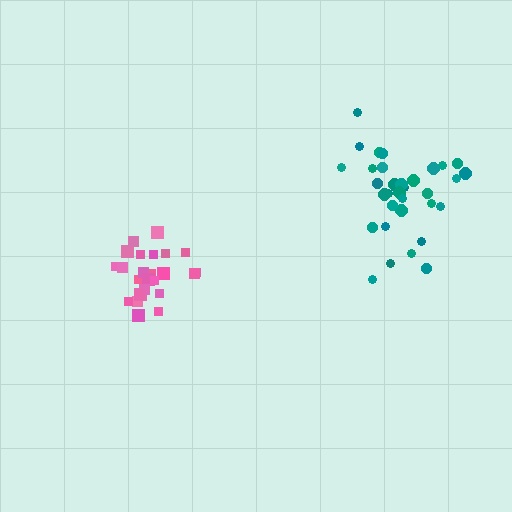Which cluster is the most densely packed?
Pink.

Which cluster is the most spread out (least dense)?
Teal.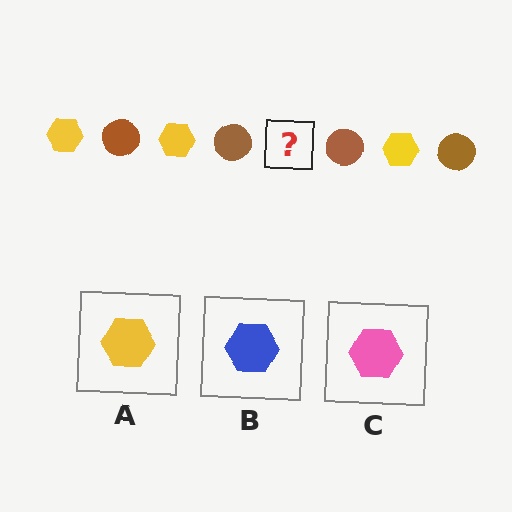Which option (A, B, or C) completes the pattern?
A.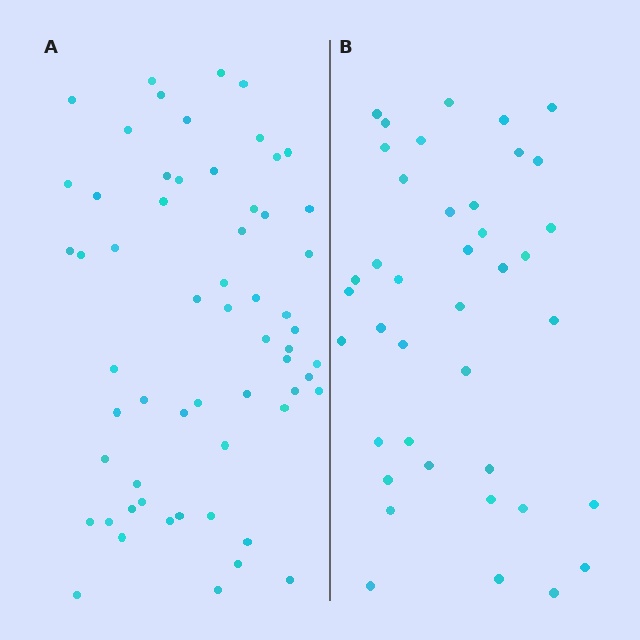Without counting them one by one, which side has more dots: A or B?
Region A (the left region) has more dots.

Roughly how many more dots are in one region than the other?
Region A has approximately 20 more dots than region B.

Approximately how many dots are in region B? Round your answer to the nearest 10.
About 40 dots.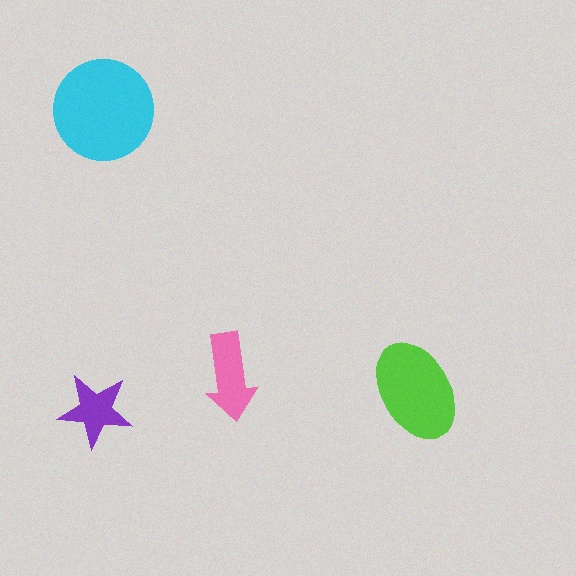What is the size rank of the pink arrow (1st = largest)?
3rd.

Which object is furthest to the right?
The lime ellipse is rightmost.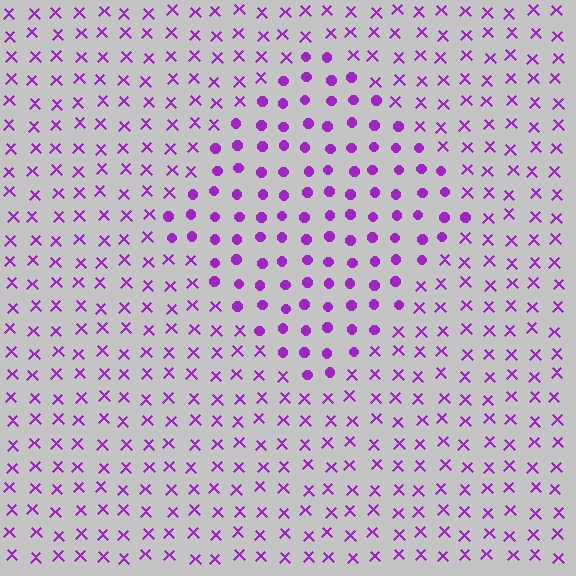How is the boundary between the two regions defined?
The boundary is defined by a change in element shape: circles inside vs. X marks outside. All elements share the same color and spacing.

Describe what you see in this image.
The image is filled with small purple elements arranged in a uniform grid. A diamond-shaped region contains circles, while the surrounding area contains X marks. The boundary is defined purely by the change in element shape.